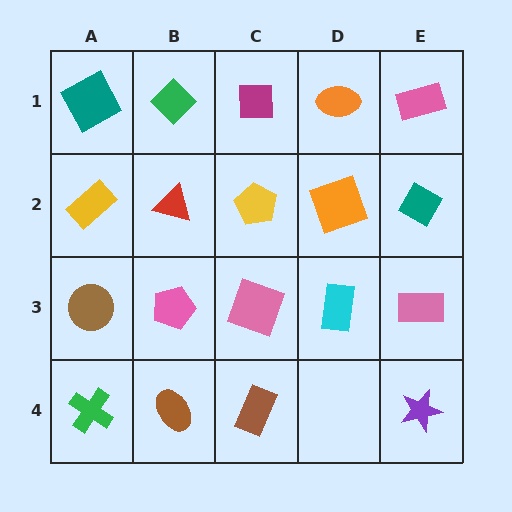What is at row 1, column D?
An orange ellipse.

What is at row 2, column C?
A yellow pentagon.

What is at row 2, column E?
A teal diamond.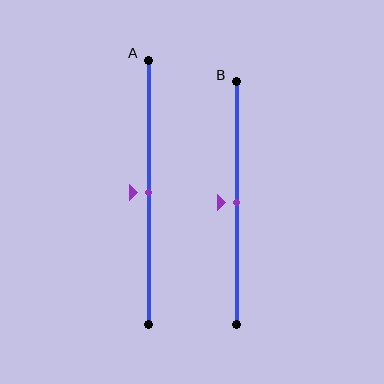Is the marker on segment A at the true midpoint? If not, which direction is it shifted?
Yes, the marker on segment A is at the true midpoint.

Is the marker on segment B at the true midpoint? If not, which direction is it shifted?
Yes, the marker on segment B is at the true midpoint.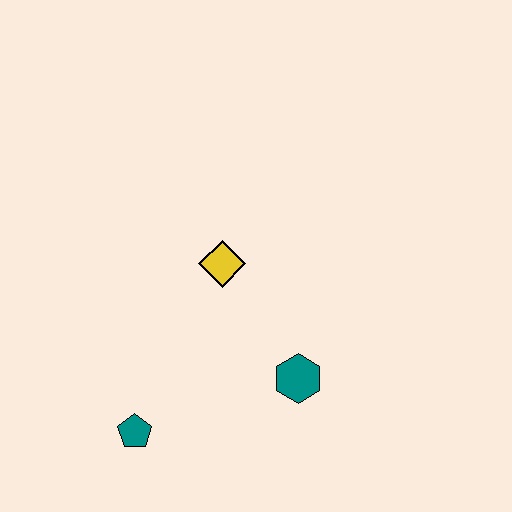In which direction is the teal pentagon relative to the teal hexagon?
The teal pentagon is to the left of the teal hexagon.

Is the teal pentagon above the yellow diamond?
No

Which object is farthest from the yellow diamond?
The teal pentagon is farthest from the yellow diamond.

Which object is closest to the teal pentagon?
The teal hexagon is closest to the teal pentagon.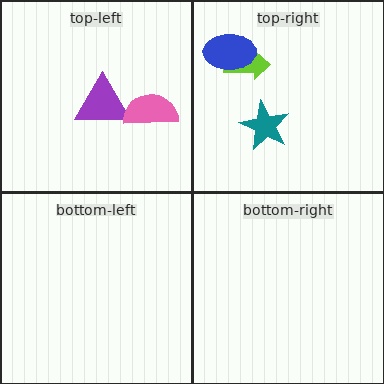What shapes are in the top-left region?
The purple triangle, the pink semicircle.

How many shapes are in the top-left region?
2.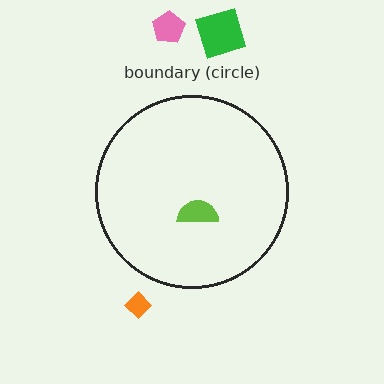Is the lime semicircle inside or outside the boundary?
Inside.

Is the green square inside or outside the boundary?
Outside.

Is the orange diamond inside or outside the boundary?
Outside.